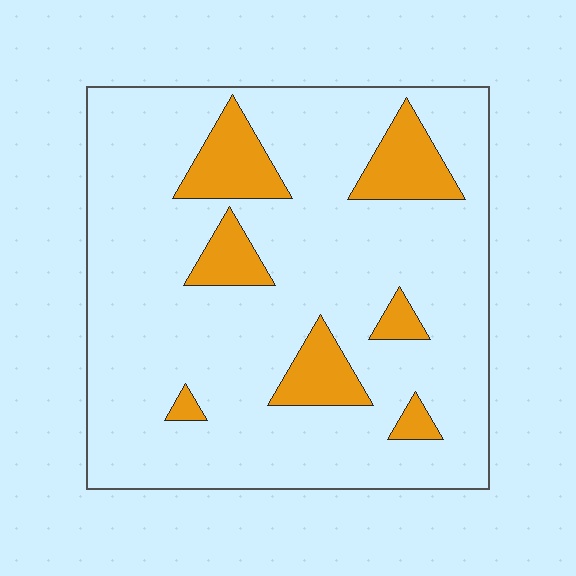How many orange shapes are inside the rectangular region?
7.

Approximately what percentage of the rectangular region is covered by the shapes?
Approximately 15%.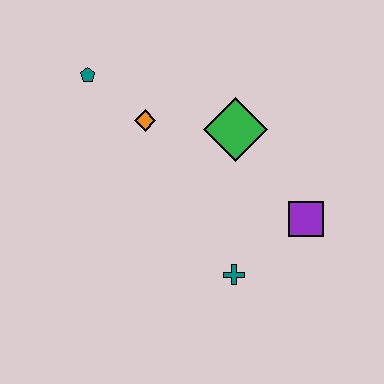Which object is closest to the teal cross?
The purple square is closest to the teal cross.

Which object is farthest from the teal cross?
The teal pentagon is farthest from the teal cross.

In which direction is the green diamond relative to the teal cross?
The green diamond is above the teal cross.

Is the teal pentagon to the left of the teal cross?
Yes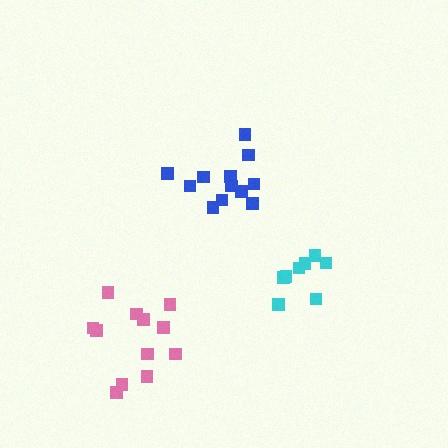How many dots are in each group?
Group 1: 12 dots, Group 2: 12 dots, Group 3: 8 dots (32 total).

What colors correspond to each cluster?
The clusters are colored: blue, pink, cyan.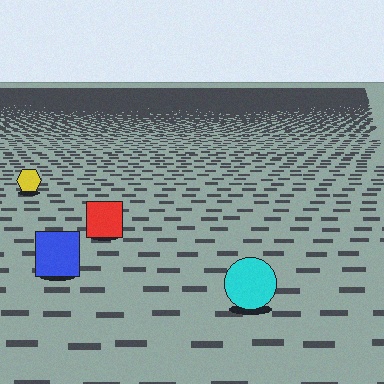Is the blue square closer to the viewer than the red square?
Yes. The blue square is closer — you can tell from the texture gradient: the ground texture is coarser near it.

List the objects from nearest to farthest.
From nearest to farthest: the cyan circle, the blue square, the red square, the yellow hexagon.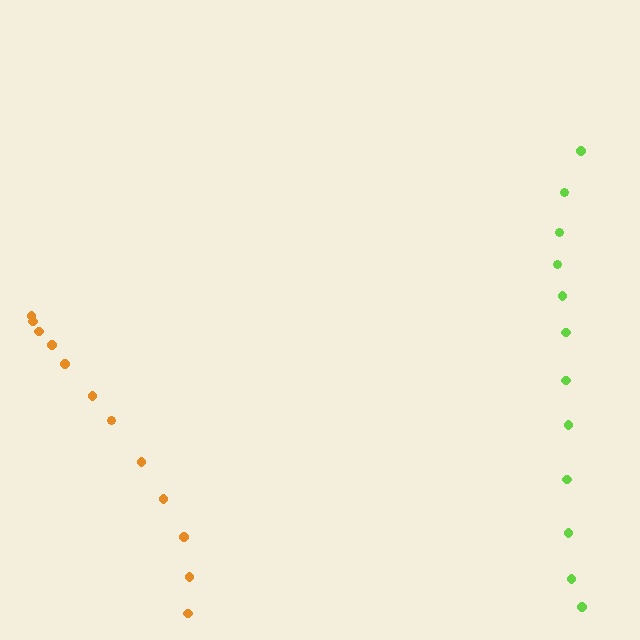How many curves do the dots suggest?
There are 2 distinct paths.